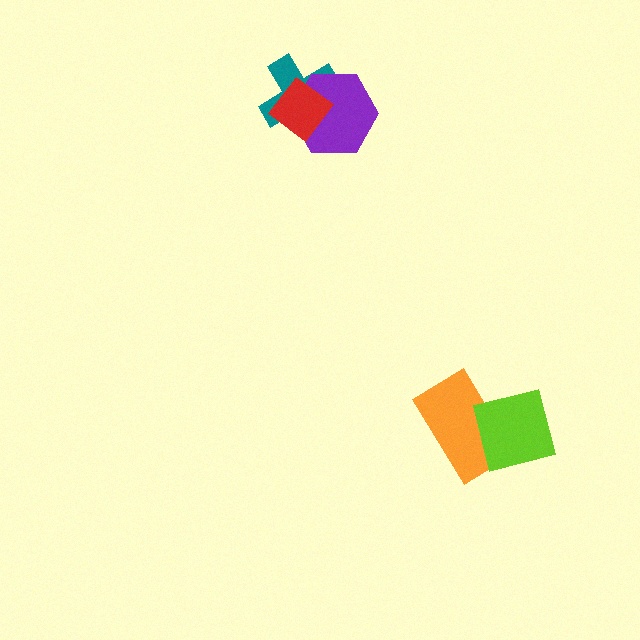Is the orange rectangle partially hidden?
Yes, it is partially covered by another shape.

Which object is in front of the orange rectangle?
The lime square is in front of the orange rectangle.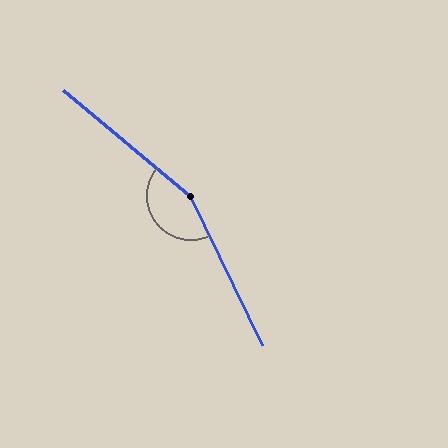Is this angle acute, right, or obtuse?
It is obtuse.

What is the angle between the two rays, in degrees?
Approximately 155 degrees.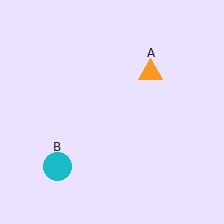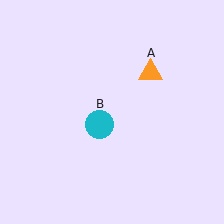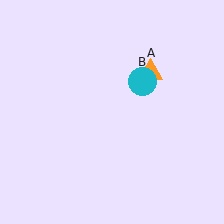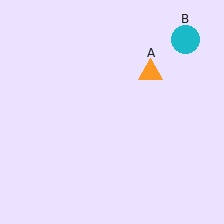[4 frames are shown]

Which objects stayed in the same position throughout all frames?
Orange triangle (object A) remained stationary.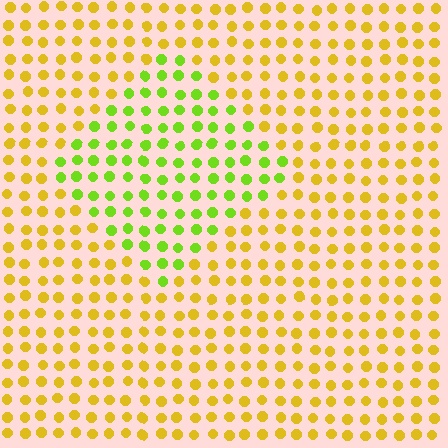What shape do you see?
I see a diamond.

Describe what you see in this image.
The image is filled with small yellow elements in a uniform arrangement. A diamond-shaped region is visible where the elements are tinted to a slightly different hue, forming a subtle color boundary.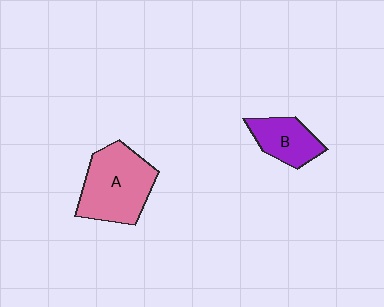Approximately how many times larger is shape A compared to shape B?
Approximately 1.8 times.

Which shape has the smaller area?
Shape B (purple).